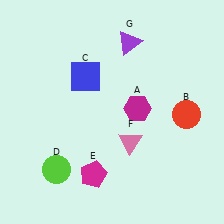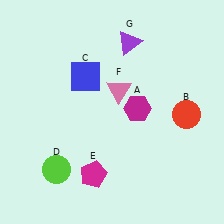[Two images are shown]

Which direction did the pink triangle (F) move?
The pink triangle (F) moved up.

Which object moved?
The pink triangle (F) moved up.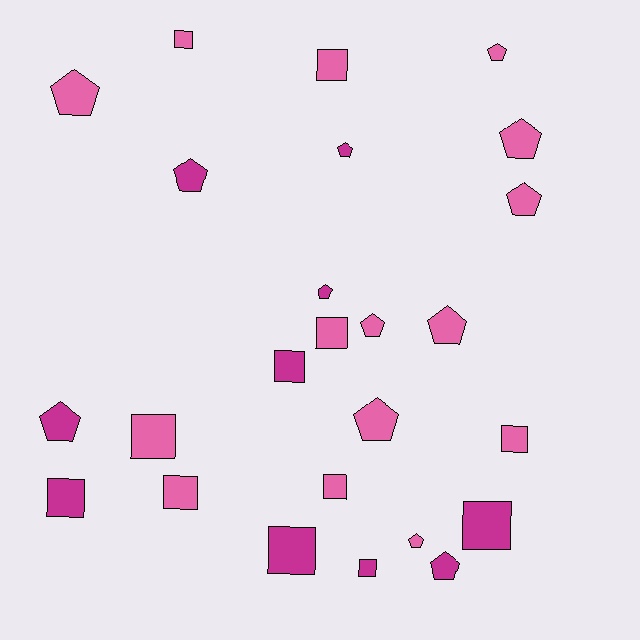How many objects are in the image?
There are 25 objects.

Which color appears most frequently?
Pink, with 15 objects.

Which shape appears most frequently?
Pentagon, with 13 objects.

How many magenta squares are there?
There are 5 magenta squares.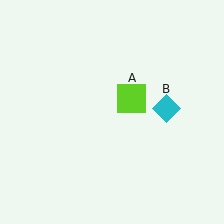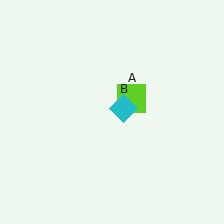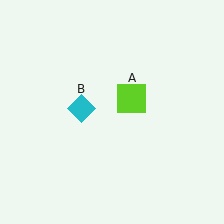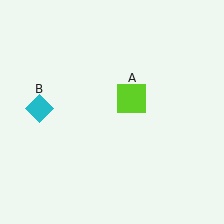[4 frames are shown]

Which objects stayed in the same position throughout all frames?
Lime square (object A) remained stationary.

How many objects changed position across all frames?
1 object changed position: cyan diamond (object B).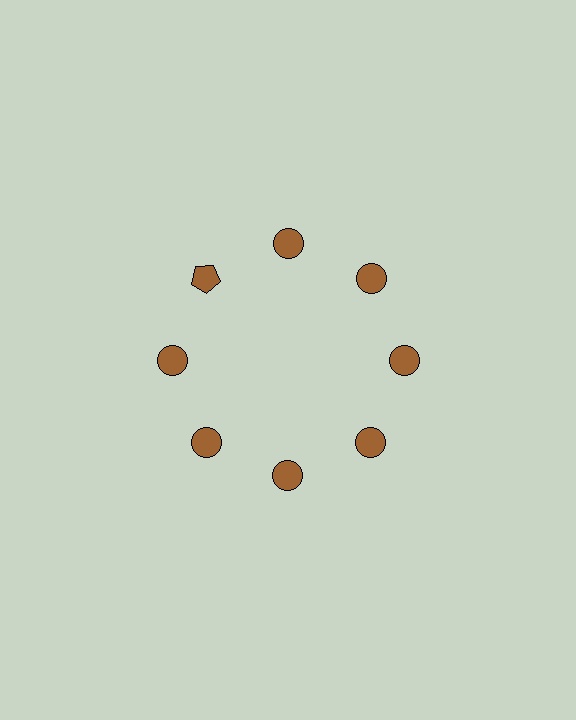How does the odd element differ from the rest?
It has a different shape: pentagon instead of circle.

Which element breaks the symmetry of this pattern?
The brown pentagon at roughly the 10 o'clock position breaks the symmetry. All other shapes are brown circles.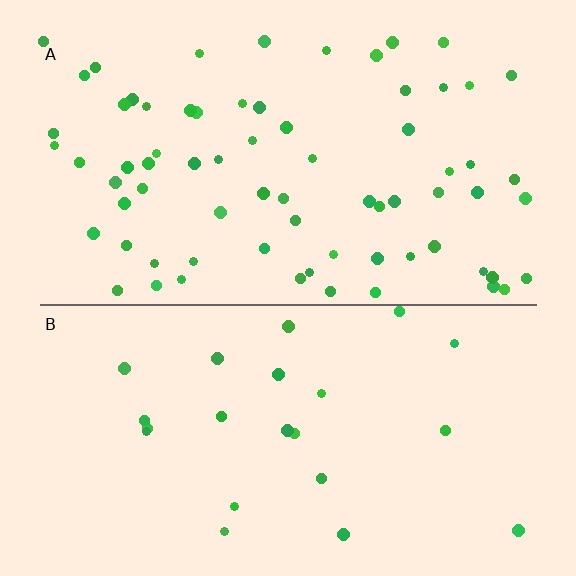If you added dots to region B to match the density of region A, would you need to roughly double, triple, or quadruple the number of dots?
Approximately triple.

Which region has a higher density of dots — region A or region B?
A (the top).